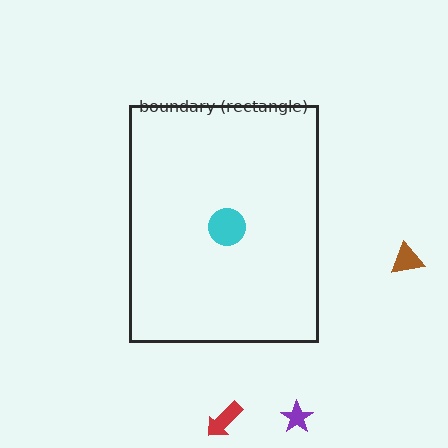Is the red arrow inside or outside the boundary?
Outside.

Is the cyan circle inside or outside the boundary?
Inside.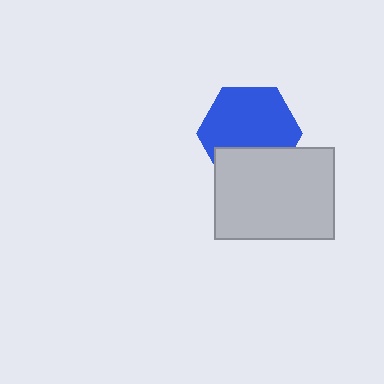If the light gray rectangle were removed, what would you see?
You would see the complete blue hexagon.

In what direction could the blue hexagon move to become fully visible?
The blue hexagon could move up. That would shift it out from behind the light gray rectangle entirely.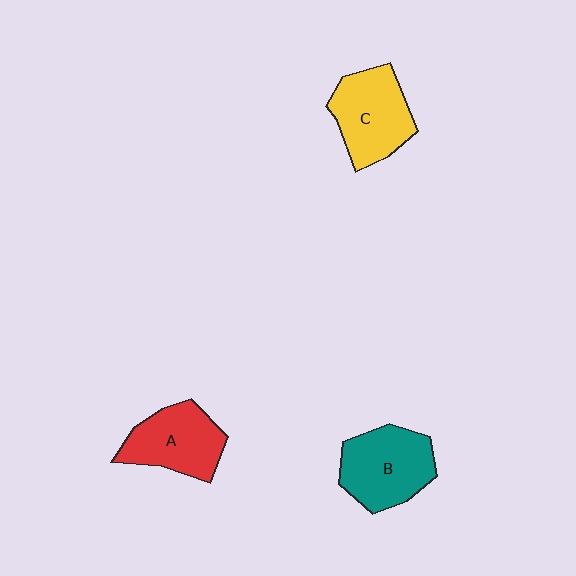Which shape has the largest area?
Shape B (teal).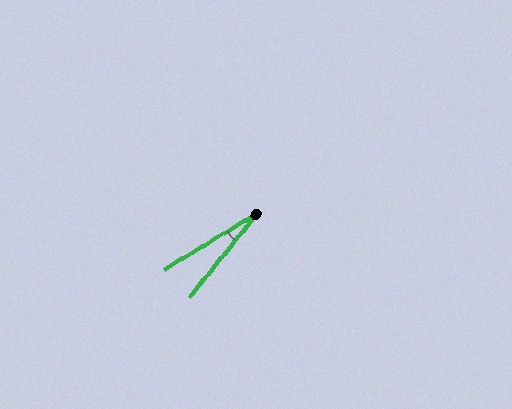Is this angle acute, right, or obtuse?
It is acute.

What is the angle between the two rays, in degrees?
Approximately 20 degrees.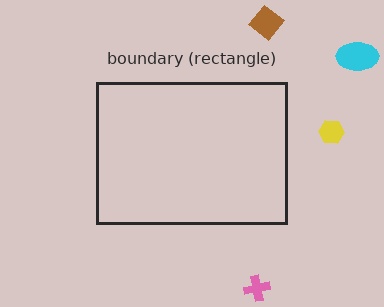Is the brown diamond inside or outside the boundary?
Outside.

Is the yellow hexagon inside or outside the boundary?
Outside.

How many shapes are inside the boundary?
0 inside, 4 outside.